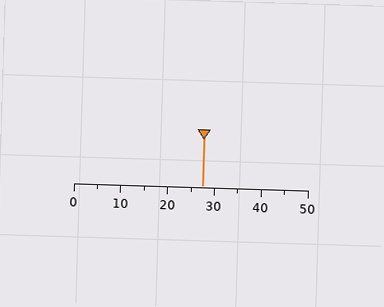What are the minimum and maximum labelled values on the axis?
The axis runs from 0 to 50.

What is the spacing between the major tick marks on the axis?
The major ticks are spaced 10 apart.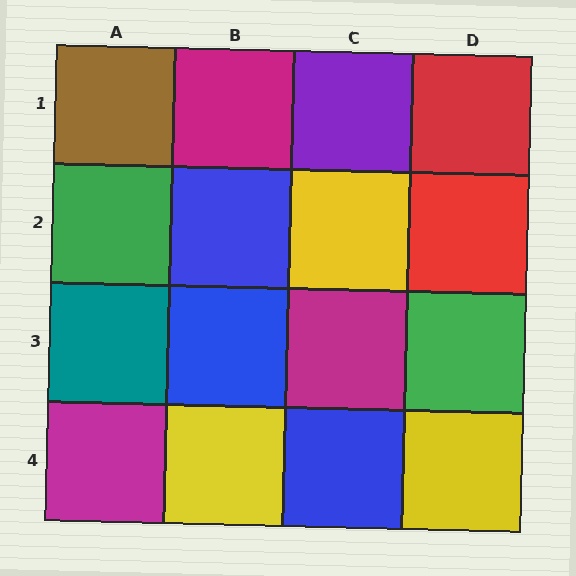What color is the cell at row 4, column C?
Blue.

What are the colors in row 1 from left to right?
Brown, magenta, purple, red.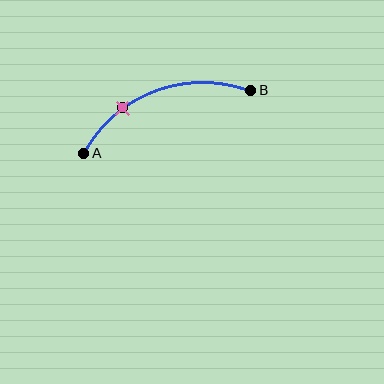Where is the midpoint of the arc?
The arc midpoint is the point on the curve farthest from the straight line joining A and B. It sits above that line.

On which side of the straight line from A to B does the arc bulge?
The arc bulges above the straight line connecting A and B.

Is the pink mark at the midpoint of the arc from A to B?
No. The pink mark lies on the arc but is closer to endpoint A. The arc midpoint would be at the point on the curve equidistant along the arc from both A and B.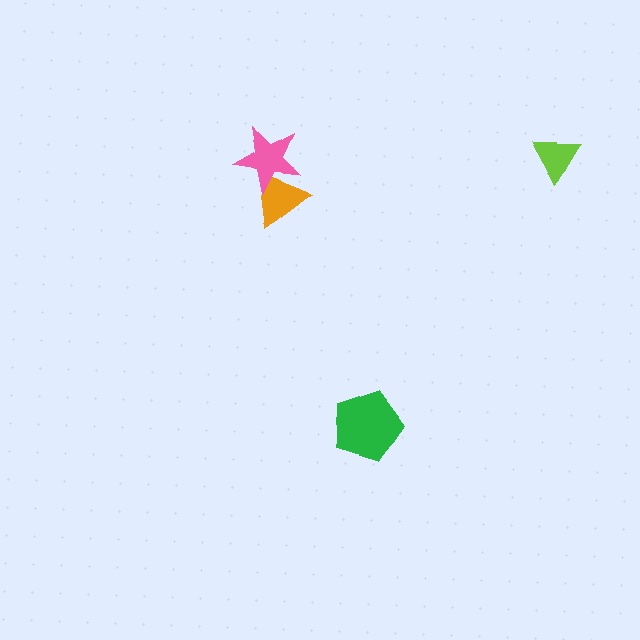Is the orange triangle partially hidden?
Yes, it is partially covered by another shape.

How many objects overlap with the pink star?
1 object overlaps with the pink star.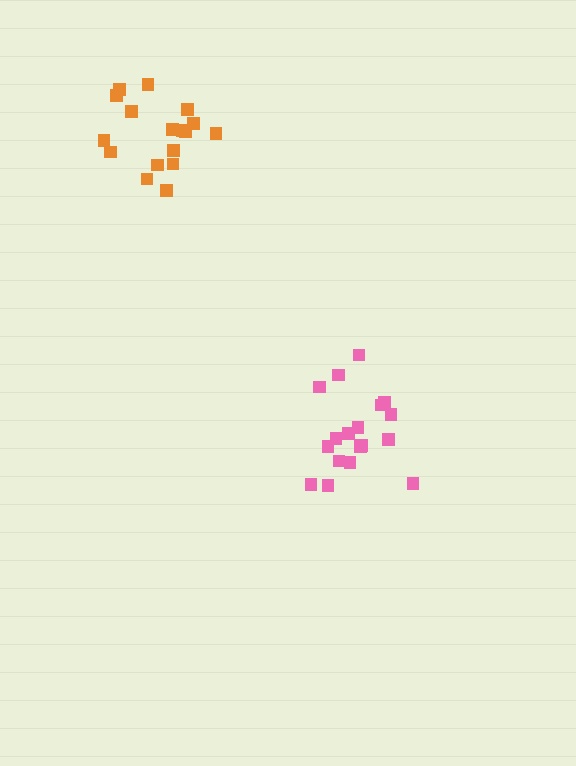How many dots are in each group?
Group 1: 17 dots, Group 2: 18 dots (35 total).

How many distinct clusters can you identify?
There are 2 distinct clusters.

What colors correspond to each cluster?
The clusters are colored: orange, pink.